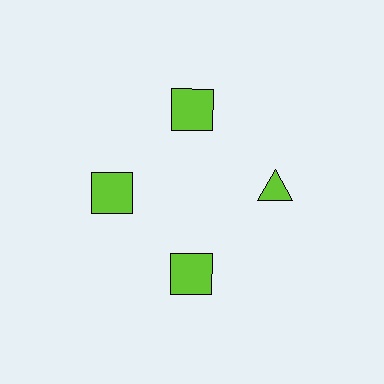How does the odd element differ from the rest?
It has a different shape: triangle instead of square.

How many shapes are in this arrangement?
There are 4 shapes arranged in a ring pattern.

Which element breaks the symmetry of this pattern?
The lime triangle at roughly the 3 o'clock position breaks the symmetry. All other shapes are lime squares.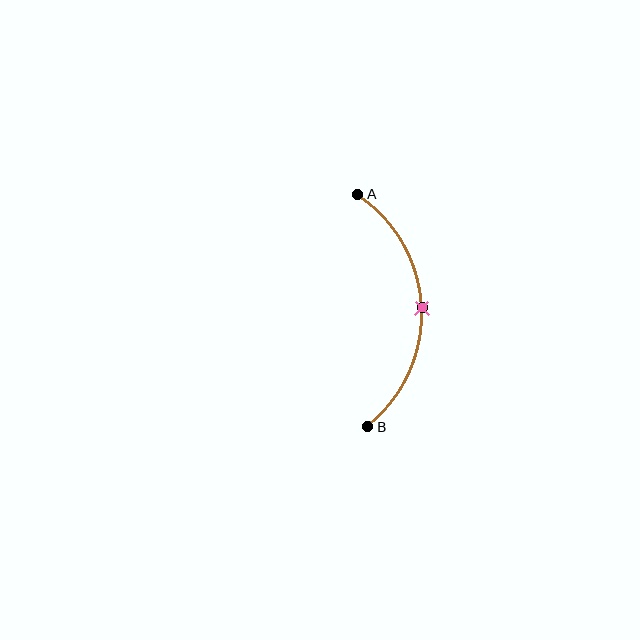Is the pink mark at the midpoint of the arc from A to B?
Yes. The pink mark lies on the arc at equal arc-length from both A and B — it is the arc midpoint.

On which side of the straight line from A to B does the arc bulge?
The arc bulges to the right of the straight line connecting A and B.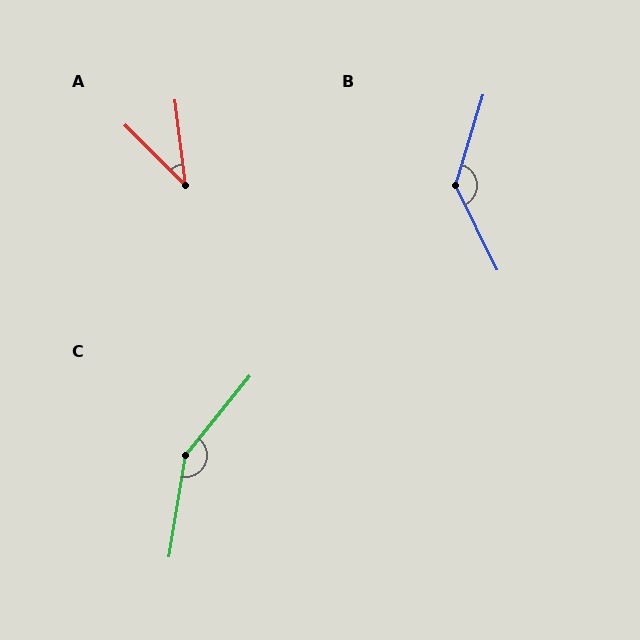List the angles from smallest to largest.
A (38°), B (137°), C (150°).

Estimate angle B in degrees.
Approximately 137 degrees.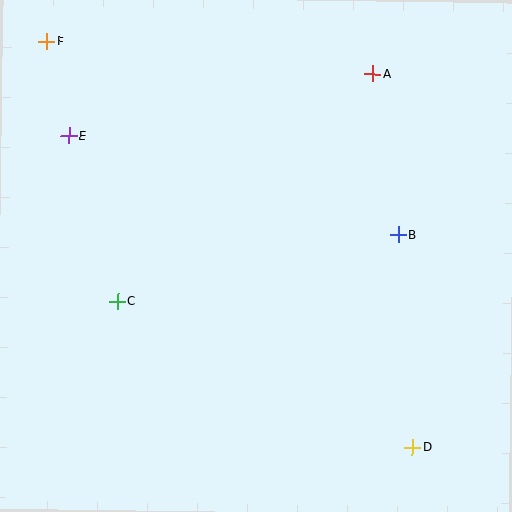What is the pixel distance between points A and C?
The distance between A and C is 343 pixels.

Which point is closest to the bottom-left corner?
Point C is closest to the bottom-left corner.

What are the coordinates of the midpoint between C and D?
The midpoint between C and D is at (265, 374).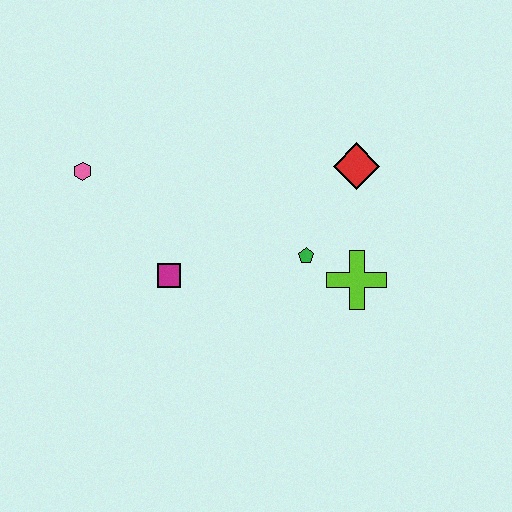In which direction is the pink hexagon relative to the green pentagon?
The pink hexagon is to the left of the green pentagon.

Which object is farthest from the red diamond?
The pink hexagon is farthest from the red diamond.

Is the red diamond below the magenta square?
No